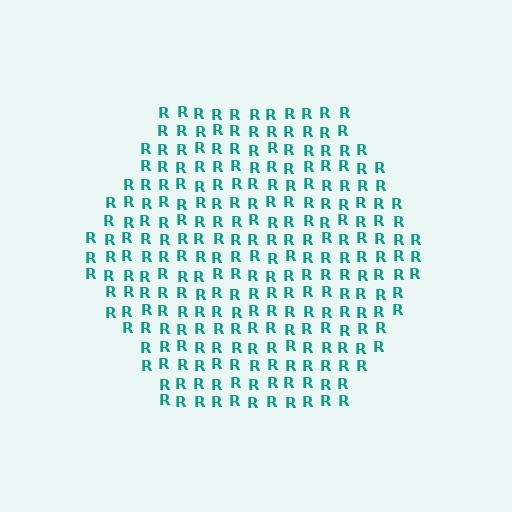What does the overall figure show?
The overall figure shows a hexagon.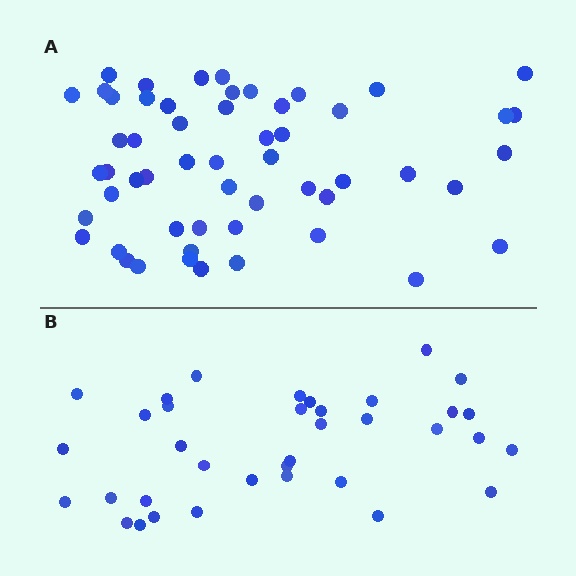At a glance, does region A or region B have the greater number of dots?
Region A (the top region) has more dots.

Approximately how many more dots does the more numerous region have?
Region A has approximately 20 more dots than region B.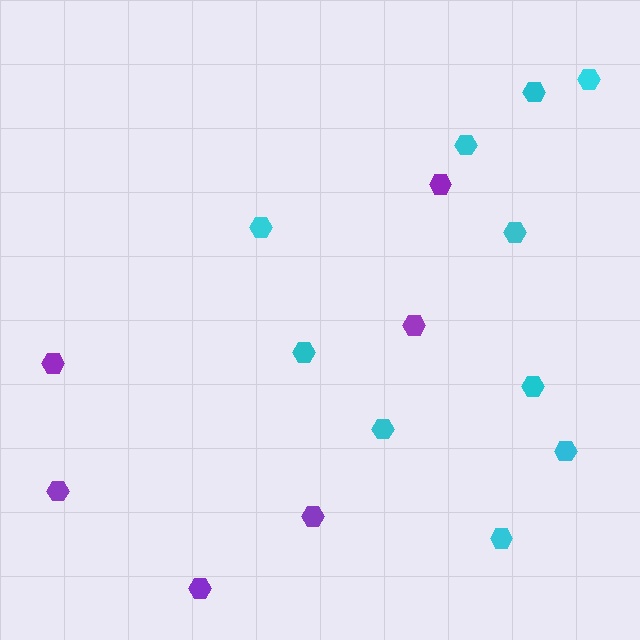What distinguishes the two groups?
There are 2 groups: one group of cyan hexagons (10) and one group of purple hexagons (6).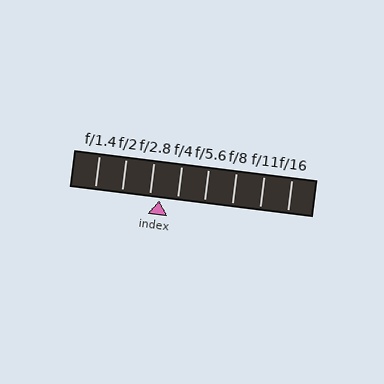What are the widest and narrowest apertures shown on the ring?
The widest aperture shown is f/1.4 and the narrowest is f/16.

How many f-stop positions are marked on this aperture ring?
There are 8 f-stop positions marked.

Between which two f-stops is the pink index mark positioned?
The index mark is between f/2.8 and f/4.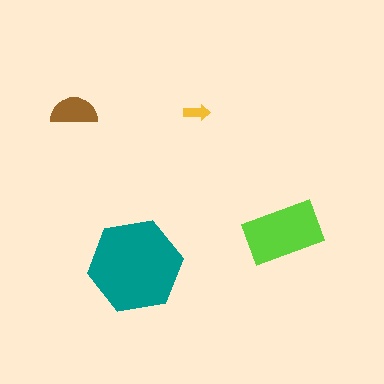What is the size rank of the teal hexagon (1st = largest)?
1st.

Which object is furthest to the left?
The brown semicircle is leftmost.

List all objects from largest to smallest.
The teal hexagon, the lime rectangle, the brown semicircle, the yellow arrow.